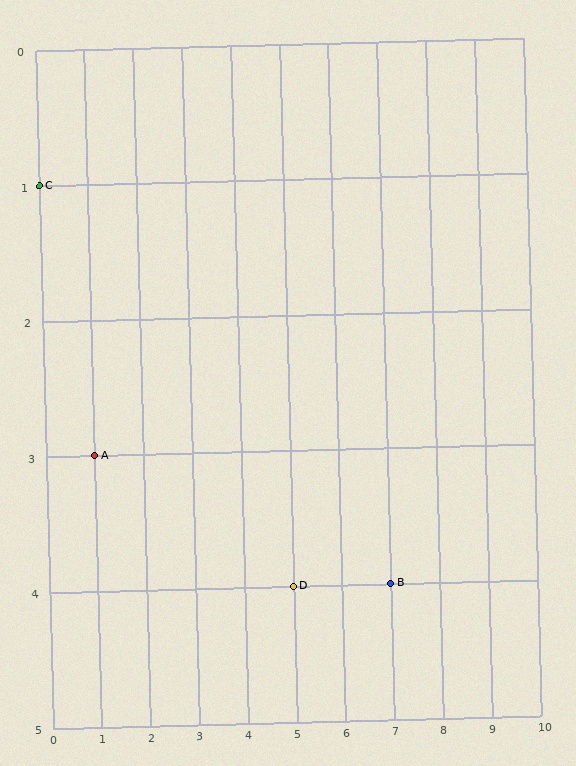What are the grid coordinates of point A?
Point A is at grid coordinates (1, 3).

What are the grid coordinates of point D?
Point D is at grid coordinates (5, 4).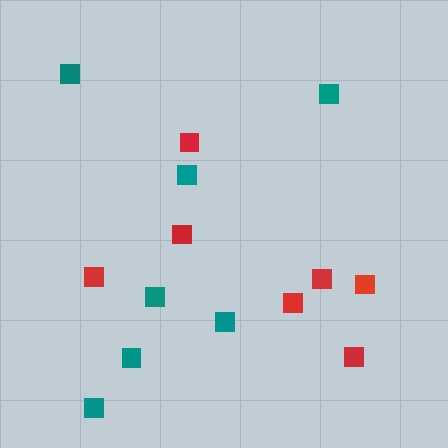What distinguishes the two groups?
There are 2 groups: one group of teal squares (7) and one group of red squares (7).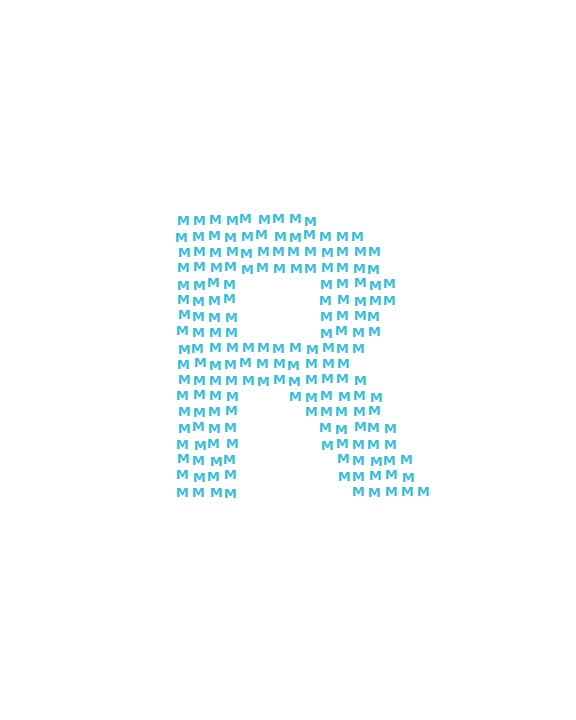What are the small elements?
The small elements are letter M's.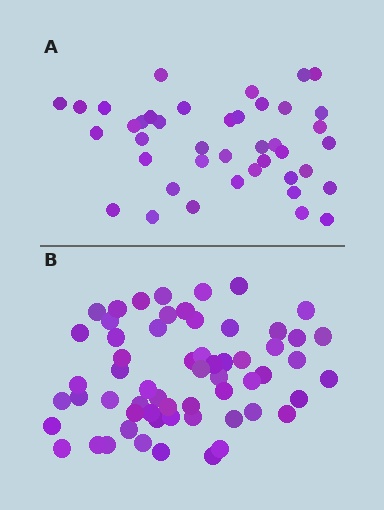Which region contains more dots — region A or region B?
Region B (the bottom region) has more dots.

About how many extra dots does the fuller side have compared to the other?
Region B has approximately 20 more dots than region A.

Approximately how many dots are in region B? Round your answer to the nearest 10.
About 60 dots.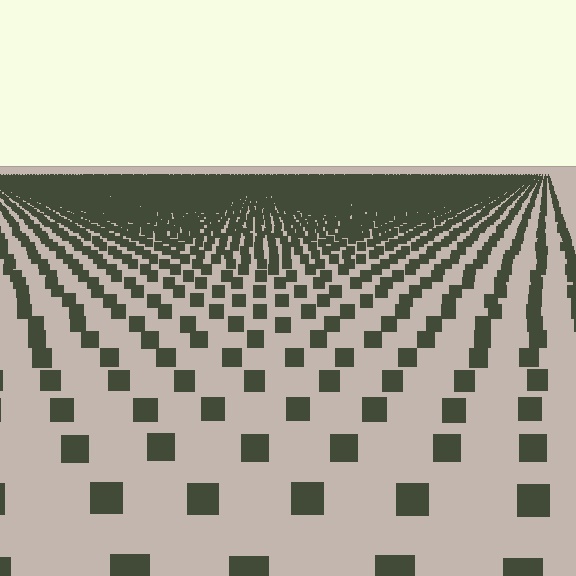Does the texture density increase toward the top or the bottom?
Density increases toward the top.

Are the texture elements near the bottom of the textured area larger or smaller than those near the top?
Larger. Near the bottom, elements are closer to the viewer and appear at a bigger on-screen size.